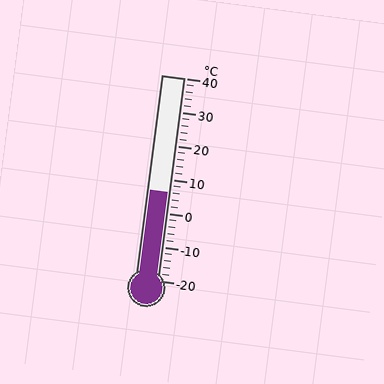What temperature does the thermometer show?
The thermometer shows approximately 6°C.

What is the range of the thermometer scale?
The thermometer scale ranges from -20°C to 40°C.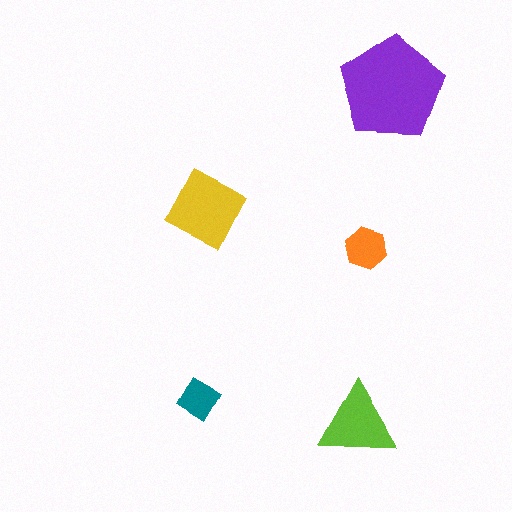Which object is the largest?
The purple pentagon.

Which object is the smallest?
The teal diamond.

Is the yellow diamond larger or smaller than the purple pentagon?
Smaller.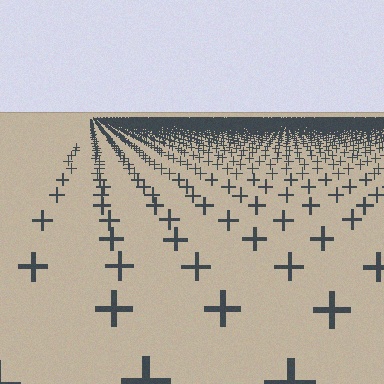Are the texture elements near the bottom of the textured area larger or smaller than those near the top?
Larger. Near the bottom, elements are closer to the viewer and appear at a bigger on-screen size.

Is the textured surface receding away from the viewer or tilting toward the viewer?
The surface is receding away from the viewer. Texture elements get smaller and denser toward the top.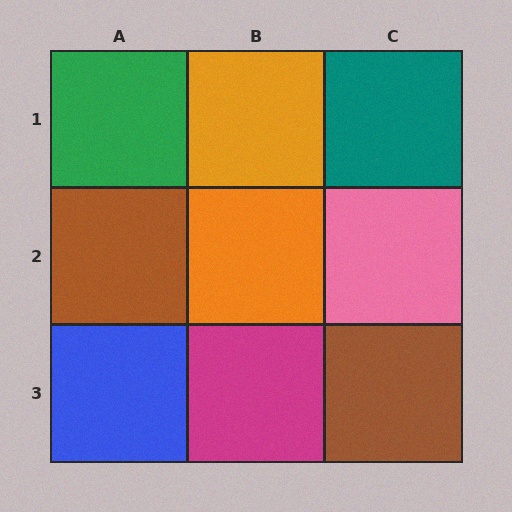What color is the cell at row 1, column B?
Orange.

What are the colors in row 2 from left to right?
Brown, orange, pink.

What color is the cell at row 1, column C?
Teal.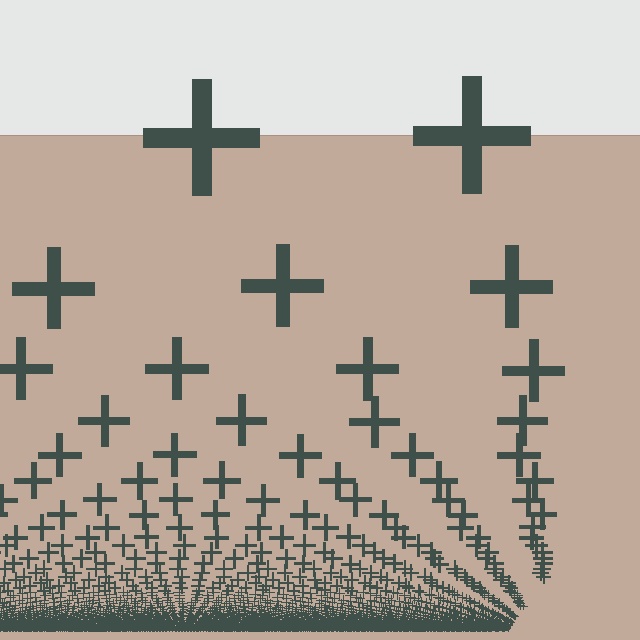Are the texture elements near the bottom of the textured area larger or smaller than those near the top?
Smaller. The gradient is inverted — elements near the bottom are smaller and denser.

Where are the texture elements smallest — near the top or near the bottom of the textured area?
Near the bottom.